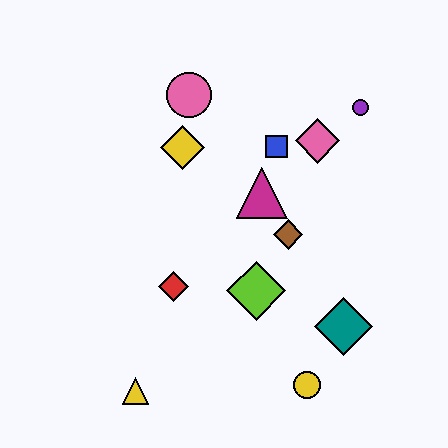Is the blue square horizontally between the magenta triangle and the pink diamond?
Yes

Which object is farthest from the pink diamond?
The yellow triangle is farthest from the pink diamond.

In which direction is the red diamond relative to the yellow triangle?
The red diamond is above the yellow triangle.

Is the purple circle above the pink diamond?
Yes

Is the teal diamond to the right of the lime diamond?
Yes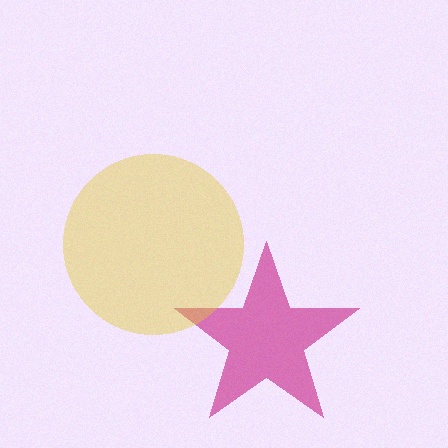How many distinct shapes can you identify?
There are 2 distinct shapes: a magenta star, a yellow circle.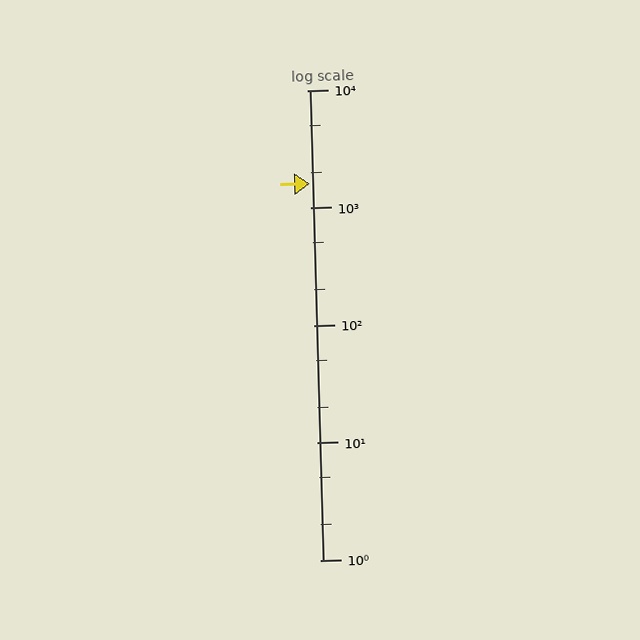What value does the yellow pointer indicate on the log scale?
The pointer indicates approximately 1600.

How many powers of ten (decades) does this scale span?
The scale spans 4 decades, from 1 to 10000.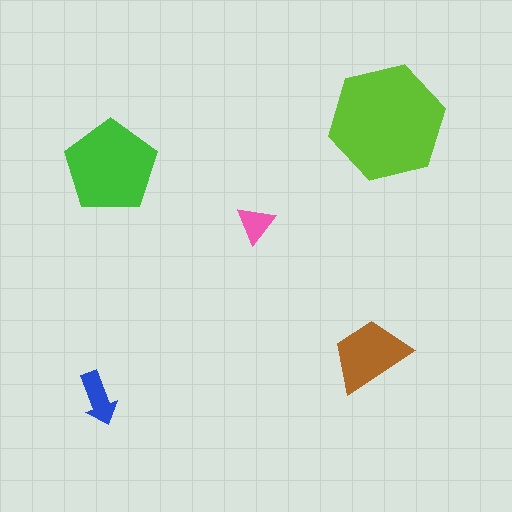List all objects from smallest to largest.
The pink triangle, the blue arrow, the brown trapezoid, the green pentagon, the lime hexagon.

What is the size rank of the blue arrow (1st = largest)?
4th.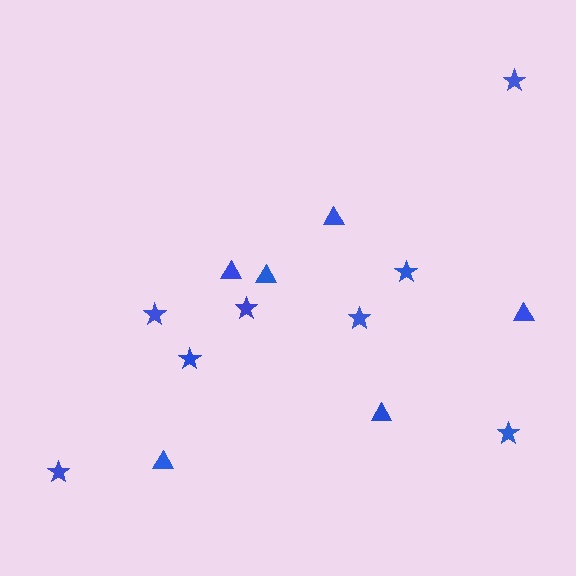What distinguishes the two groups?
There are 2 groups: one group of stars (8) and one group of triangles (6).